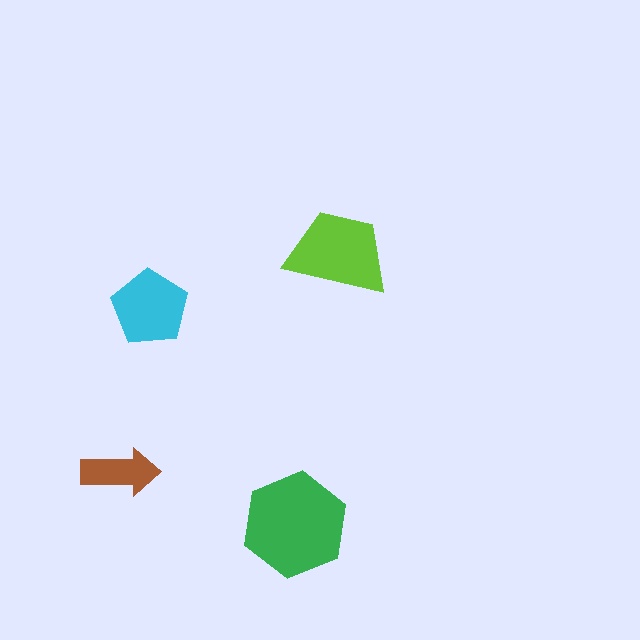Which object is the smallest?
The brown arrow.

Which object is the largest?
The green hexagon.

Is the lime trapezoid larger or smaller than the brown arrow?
Larger.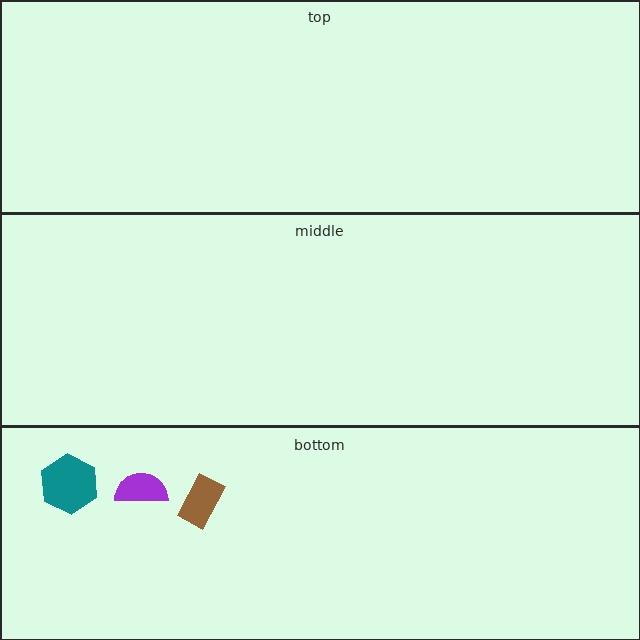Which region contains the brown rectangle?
The bottom region.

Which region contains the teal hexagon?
The bottom region.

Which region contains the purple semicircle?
The bottom region.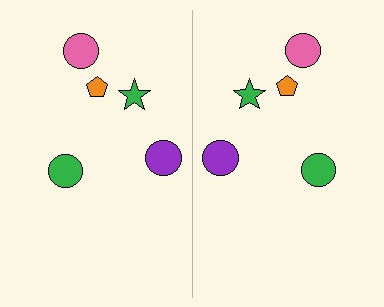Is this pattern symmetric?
Yes, this pattern has bilateral (reflection) symmetry.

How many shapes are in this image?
There are 10 shapes in this image.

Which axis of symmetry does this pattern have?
The pattern has a vertical axis of symmetry running through the center of the image.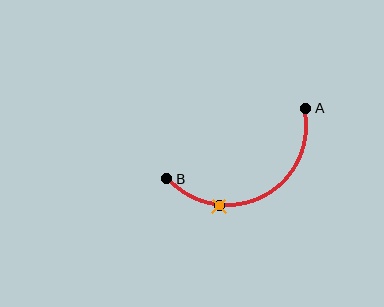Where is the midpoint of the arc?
The arc midpoint is the point on the curve farthest from the straight line joining A and B. It sits below that line.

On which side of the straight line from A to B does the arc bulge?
The arc bulges below the straight line connecting A and B.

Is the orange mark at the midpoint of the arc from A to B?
No. The orange mark lies on the arc but is closer to endpoint B. The arc midpoint would be at the point on the curve equidistant along the arc from both A and B.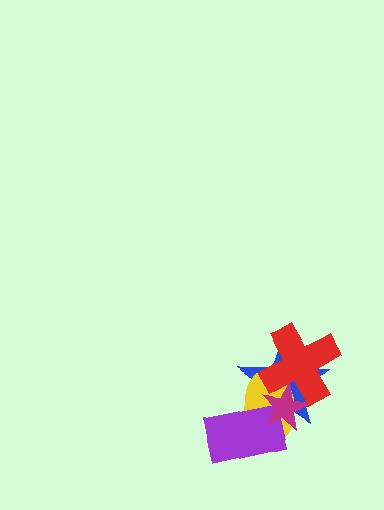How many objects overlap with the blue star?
4 objects overlap with the blue star.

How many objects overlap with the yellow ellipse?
4 objects overlap with the yellow ellipse.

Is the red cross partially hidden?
No, no other shape covers it.